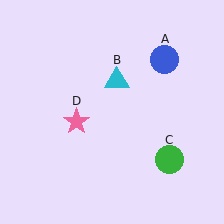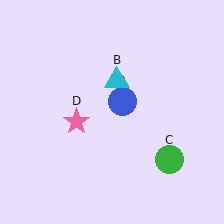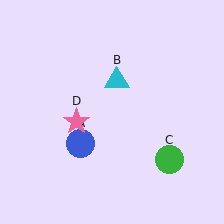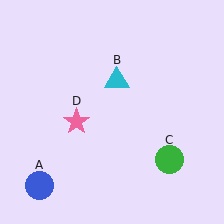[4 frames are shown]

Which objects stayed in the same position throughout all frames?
Cyan triangle (object B) and green circle (object C) and pink star (object D) remained stationary.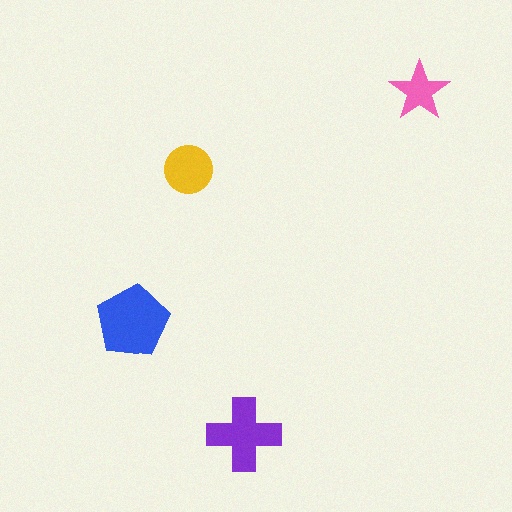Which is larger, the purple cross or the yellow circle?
The purple cross.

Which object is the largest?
The blue pentagon.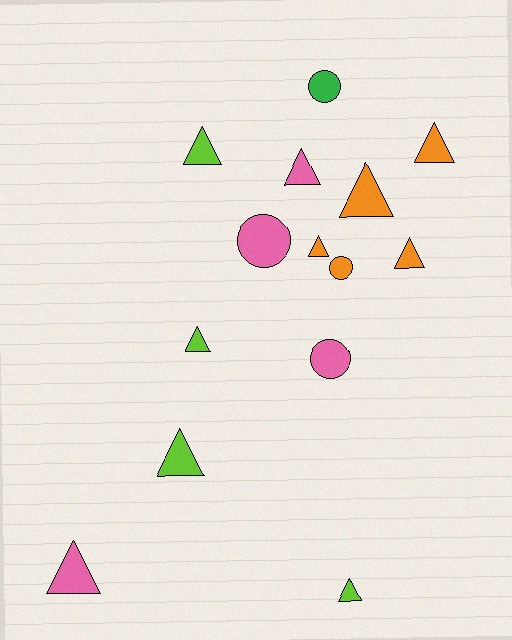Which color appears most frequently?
Orange, with 5 objects.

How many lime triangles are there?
There are 4 lime triangles.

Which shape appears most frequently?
Triangle, with 10 objects.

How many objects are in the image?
There are 14 objects.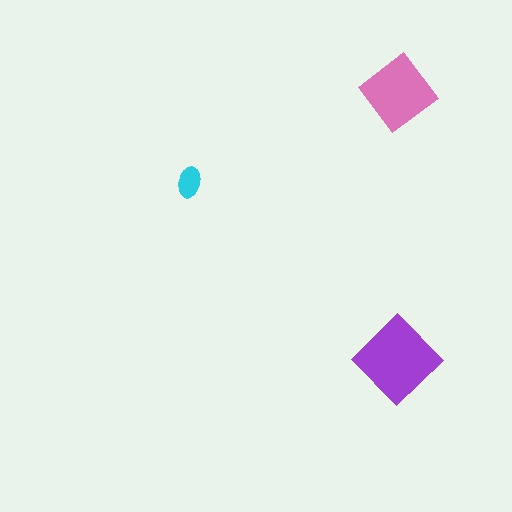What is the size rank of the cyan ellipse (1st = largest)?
3rd.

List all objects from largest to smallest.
The purple diamond, the pink diamond, the cyan ellipse.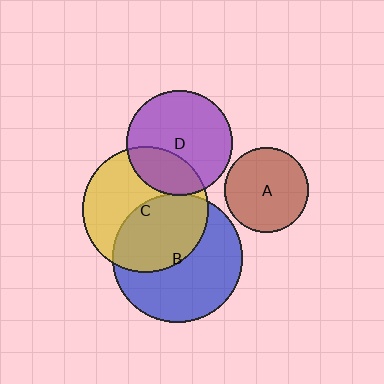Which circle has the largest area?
Circle B (blue).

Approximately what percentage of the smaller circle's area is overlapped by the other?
Approximately 5%.